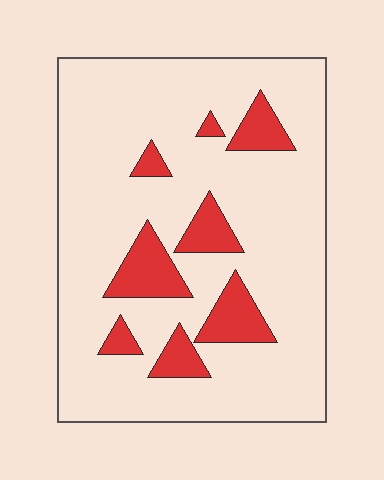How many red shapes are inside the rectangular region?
8.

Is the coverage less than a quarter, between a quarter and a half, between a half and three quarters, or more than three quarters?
Less than a quarter.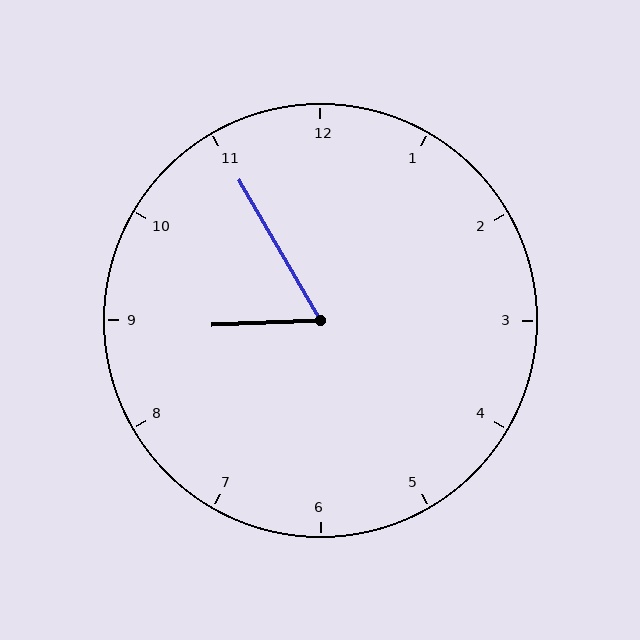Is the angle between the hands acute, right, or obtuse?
It is acute.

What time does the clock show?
8:55.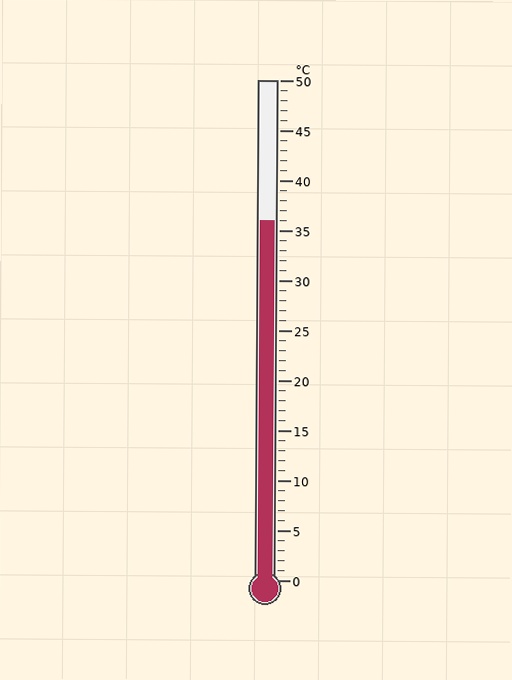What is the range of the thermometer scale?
The thermometer scale ranges from 0°C to 50°C.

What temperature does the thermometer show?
The thermometer shows approximately 36°C.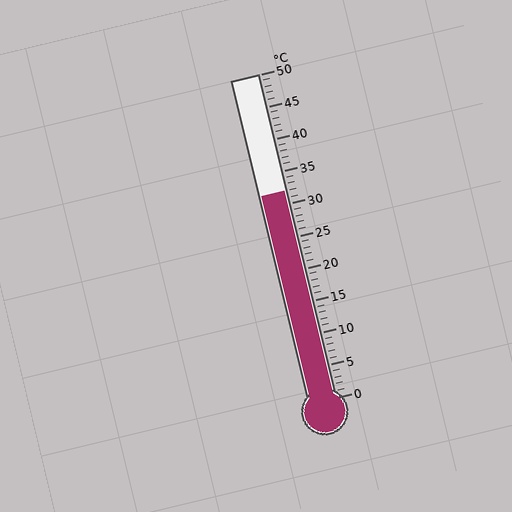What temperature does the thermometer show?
The thermometer shows approximately 32°C.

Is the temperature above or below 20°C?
The temperature is above 20°C.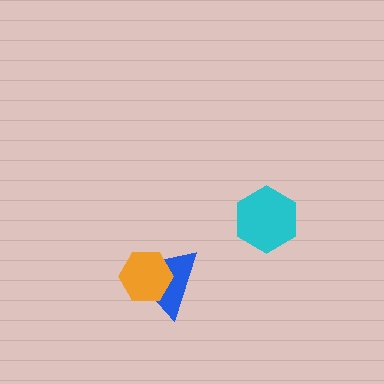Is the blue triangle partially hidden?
Yes, it is partially covered by another shape.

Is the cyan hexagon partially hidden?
No, no other shape covers it.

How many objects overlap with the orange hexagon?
1 object overlaps with the orange hexagon.